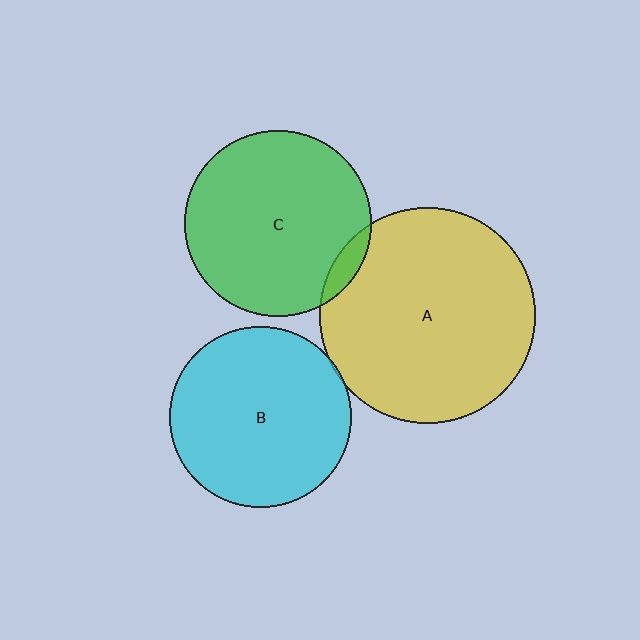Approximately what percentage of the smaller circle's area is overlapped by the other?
Approximately 5%.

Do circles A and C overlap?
Yes.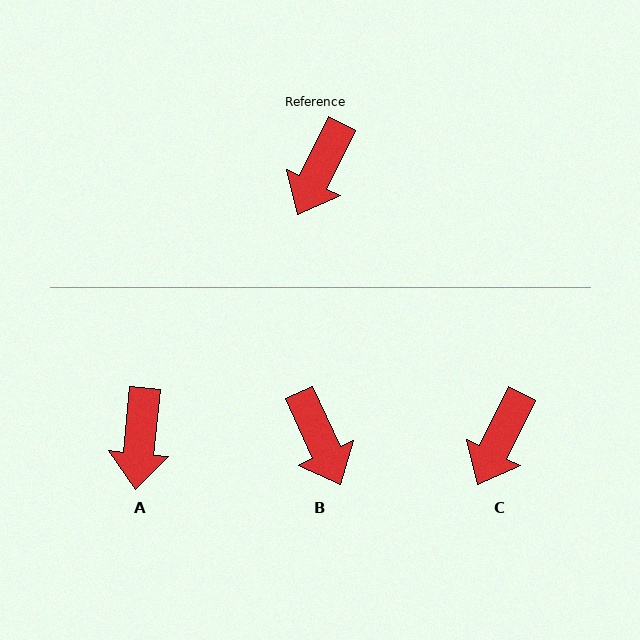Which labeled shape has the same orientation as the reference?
C.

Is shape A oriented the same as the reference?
No, it is off by about 21 degrees.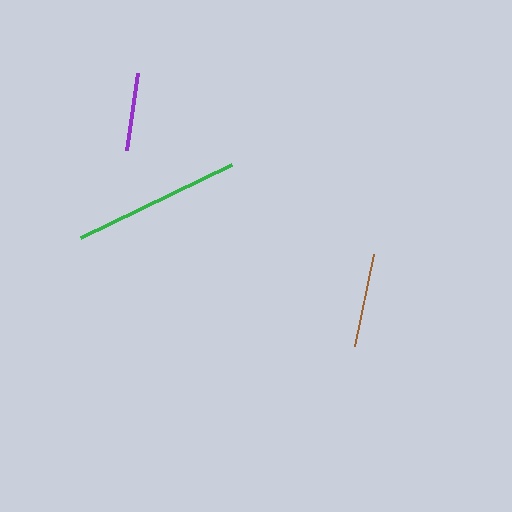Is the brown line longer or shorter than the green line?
The green line is longer than the brown line.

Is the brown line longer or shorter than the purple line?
The brown line is longer than the purple line.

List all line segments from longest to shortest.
From longest to shortest: green, brown, purple.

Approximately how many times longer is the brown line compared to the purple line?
The brown line is approximately 1.2 times the length of the purple line.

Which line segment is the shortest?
The purple line is the shortest at approximately 78 pixels.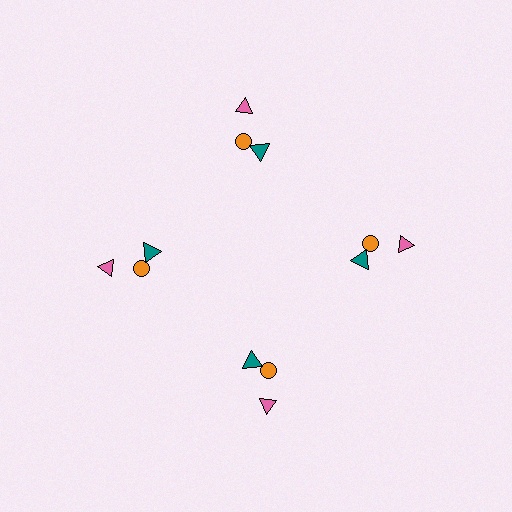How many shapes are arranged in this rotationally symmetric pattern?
There are 12 shapes, arranged in 4 groups of 3.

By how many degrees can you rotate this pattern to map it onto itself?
The pattern maps onto itself every 90 degrees of rotation.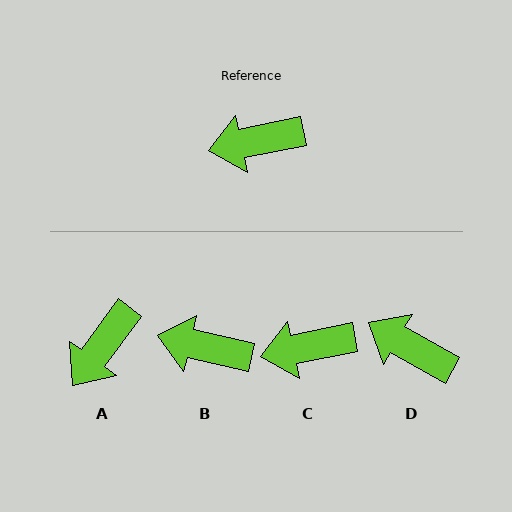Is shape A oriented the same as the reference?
No, it is off by about 42 degrees.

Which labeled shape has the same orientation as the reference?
C.